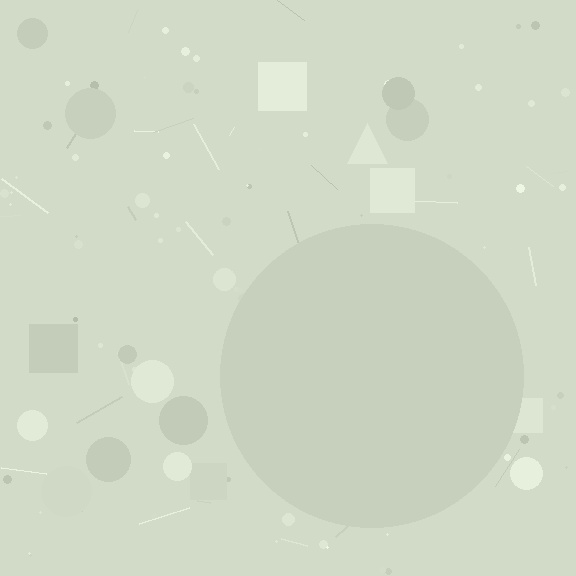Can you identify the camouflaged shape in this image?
The camouflaged shape is a circle.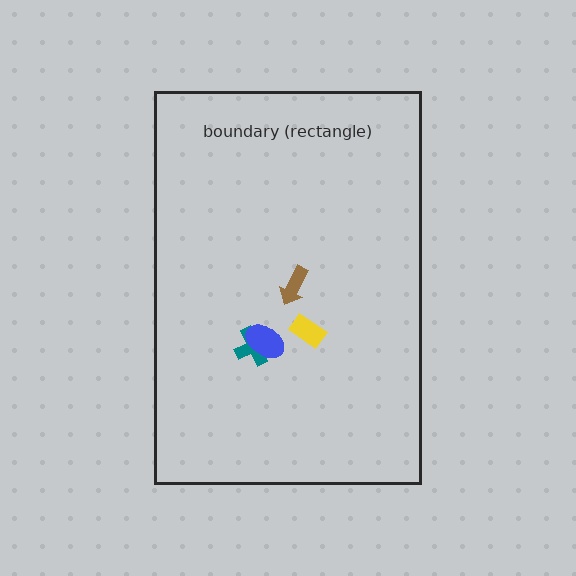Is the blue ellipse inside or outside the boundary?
Inside.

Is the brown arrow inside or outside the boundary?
Inside.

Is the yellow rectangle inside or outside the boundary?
Inside.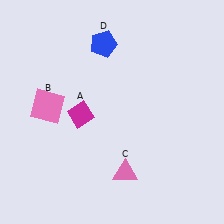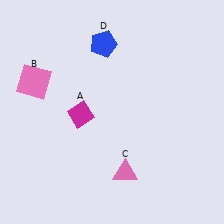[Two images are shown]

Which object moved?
The pink square (B) moved up.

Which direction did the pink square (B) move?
The pink square (B) moved up.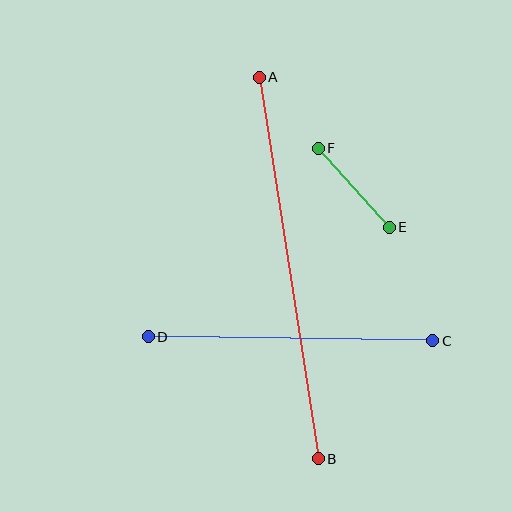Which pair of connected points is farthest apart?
Points A and B are farthest apart.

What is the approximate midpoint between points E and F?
The midpoint is at approximately (354, 188) pixels.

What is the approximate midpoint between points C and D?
The midpoint is at approximately (290, 339) pixels.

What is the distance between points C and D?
The distance is approximately 285 pixels.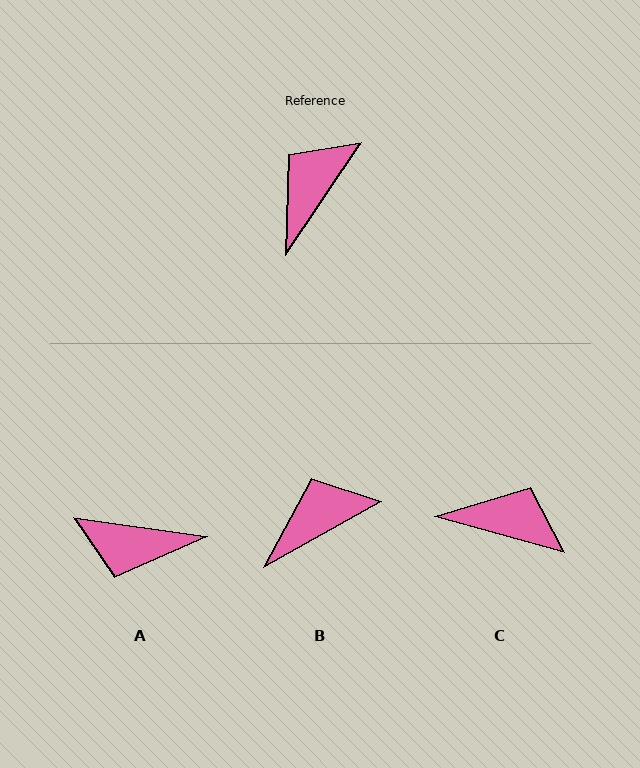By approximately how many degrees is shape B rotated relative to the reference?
Approximately 27 degrees clockwise.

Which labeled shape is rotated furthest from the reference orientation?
A, about 115 degrees away.